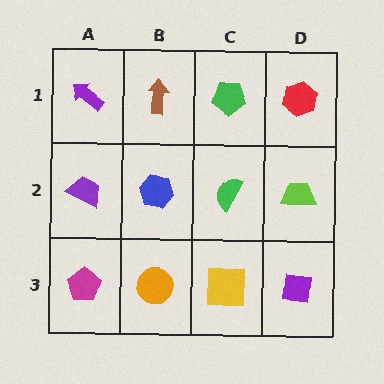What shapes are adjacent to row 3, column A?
A purple trapezoid (row 2, column A), an orange circle (row 3, column B).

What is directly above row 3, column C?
A green semicircle.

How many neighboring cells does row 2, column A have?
3.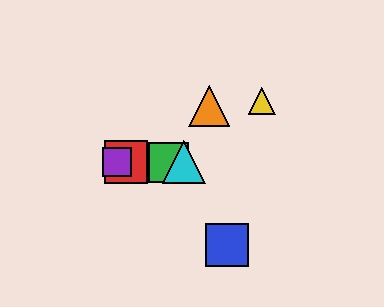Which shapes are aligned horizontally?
The red square, the green square, the purple square, the cyan triangle are aligned horizontally.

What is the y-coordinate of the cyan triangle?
The cyan triangle is at y≈162.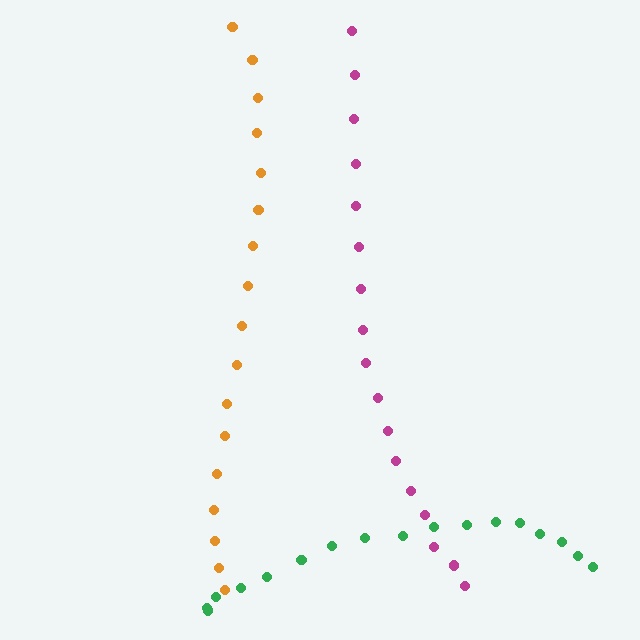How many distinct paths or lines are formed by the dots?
There are 3 distinct paths.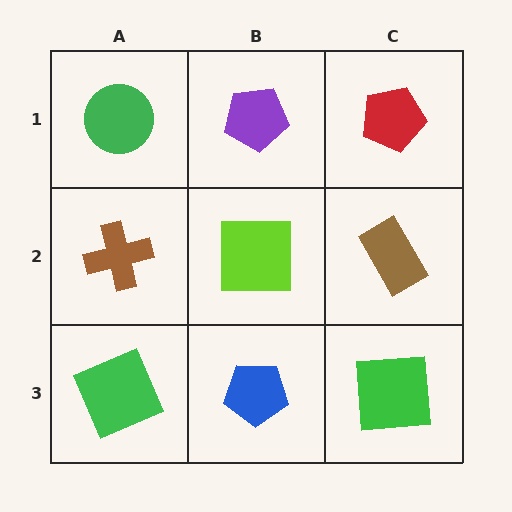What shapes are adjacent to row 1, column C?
A brown rectangle (row 2, column C), a purple pentagon (row 1, column B).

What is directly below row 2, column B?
A blue pentagon.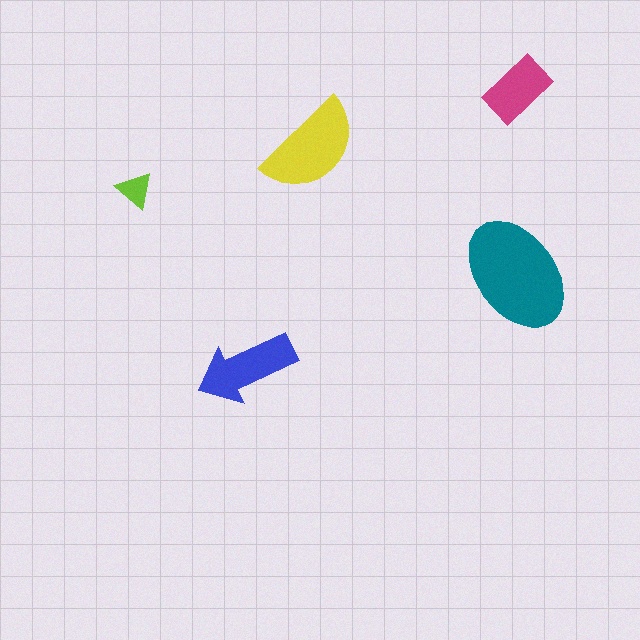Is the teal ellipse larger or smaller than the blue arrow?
Larger.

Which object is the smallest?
The lime triangle.